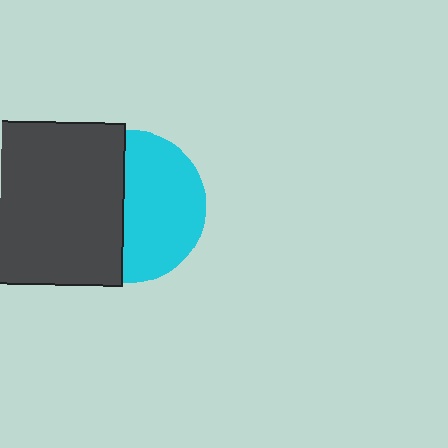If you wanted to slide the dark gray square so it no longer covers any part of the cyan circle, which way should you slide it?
Slide it left — that is the most direct way to separate the two shapes.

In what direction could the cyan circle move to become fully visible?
The cyan circle could move right. That would shift it out from behind the dark gray square entirely.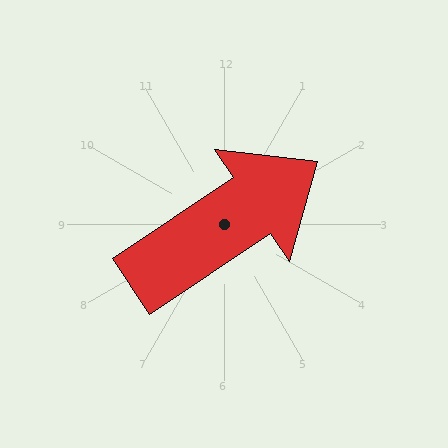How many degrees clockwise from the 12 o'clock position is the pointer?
Approximately 56 degrees.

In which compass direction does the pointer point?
Northeast.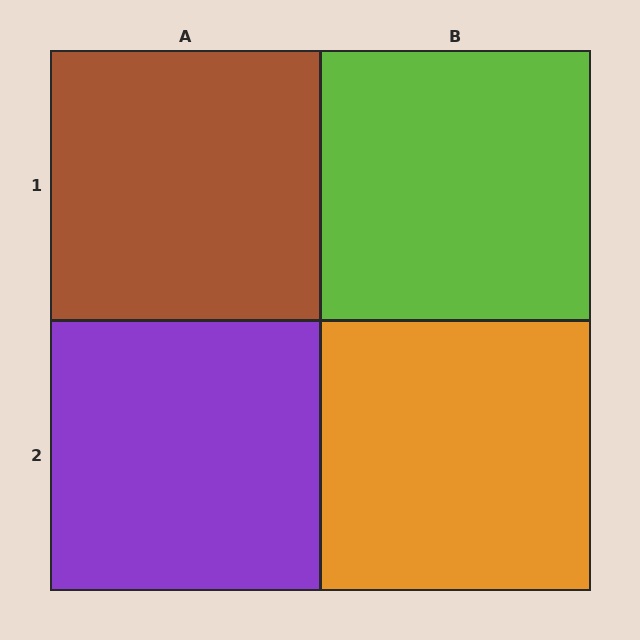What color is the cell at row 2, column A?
Purple.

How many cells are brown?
1 cell is brown.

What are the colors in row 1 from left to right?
Brown, lime.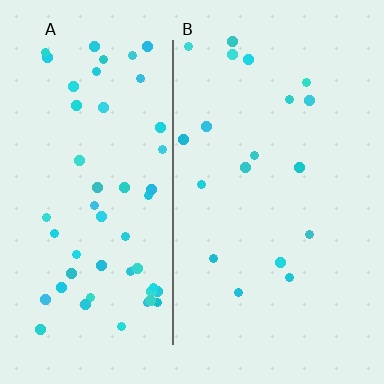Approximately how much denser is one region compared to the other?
Approximately 2.9× — region A over region B.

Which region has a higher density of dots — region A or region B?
A (the left).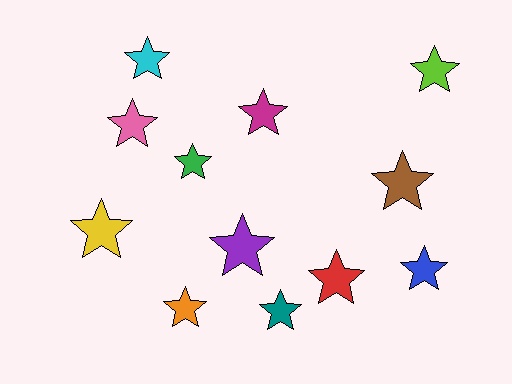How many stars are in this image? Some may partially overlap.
There are 12 stars.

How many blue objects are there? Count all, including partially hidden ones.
There is 1 blue object.